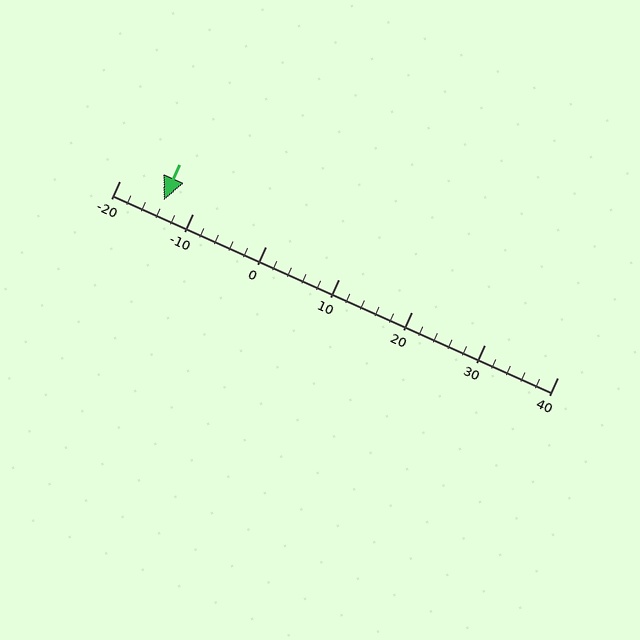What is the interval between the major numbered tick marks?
The major tick marks are spaced 10 units apart.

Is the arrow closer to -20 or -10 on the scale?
The arrow is closer to -10.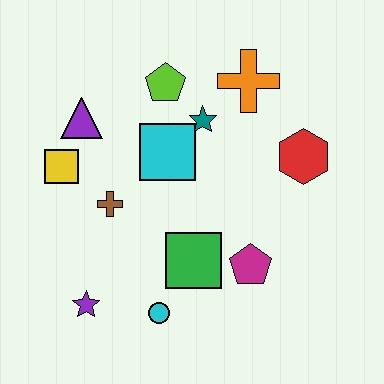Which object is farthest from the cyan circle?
The orange cross is farthest from the cyan circle.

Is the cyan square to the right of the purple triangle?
Yes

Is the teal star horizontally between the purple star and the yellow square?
No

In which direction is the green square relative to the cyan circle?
The green square is above the cyan circle.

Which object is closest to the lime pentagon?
The teal star is closest to the lime pentagon.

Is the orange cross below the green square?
No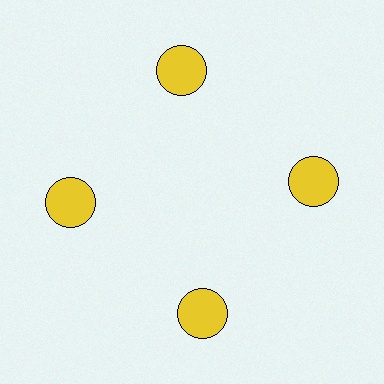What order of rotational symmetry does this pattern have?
This pattern has 4-fold rotational symmetry.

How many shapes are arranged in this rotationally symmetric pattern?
There are 4 shapes, arranged in 4 groups of 1.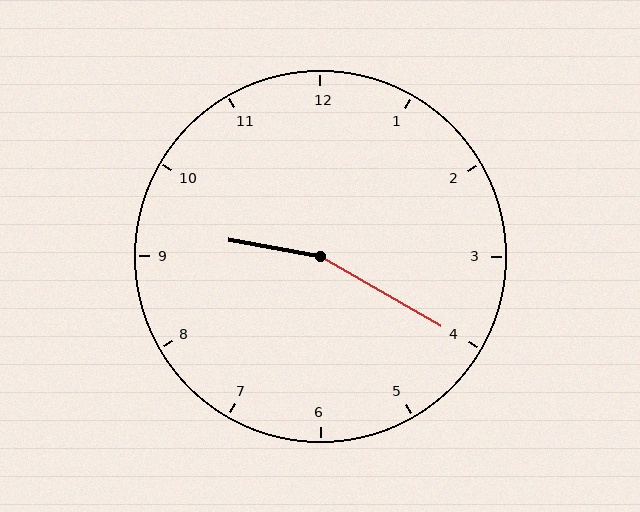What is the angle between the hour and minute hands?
Approximately 160 degrees.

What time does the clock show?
9:20.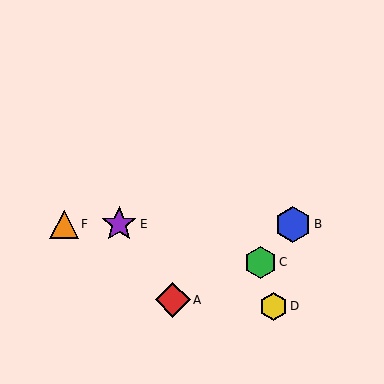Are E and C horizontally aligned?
No, E is at y≈224 and C is at y≈262.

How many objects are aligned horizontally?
3 objects (B, E, F) are aligned horizontally.